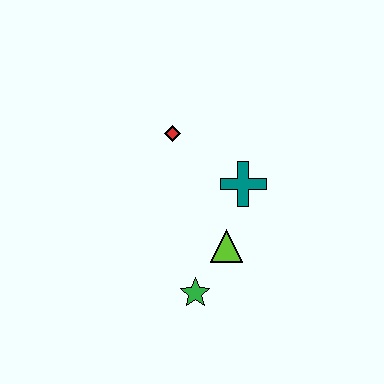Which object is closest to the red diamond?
The teal cross is closest to the red diamond.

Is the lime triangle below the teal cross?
Yes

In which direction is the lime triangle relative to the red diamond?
The lime triangle is below the red diamond.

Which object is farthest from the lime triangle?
The red diamond is farthest from the lime triangle.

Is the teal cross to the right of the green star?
Yes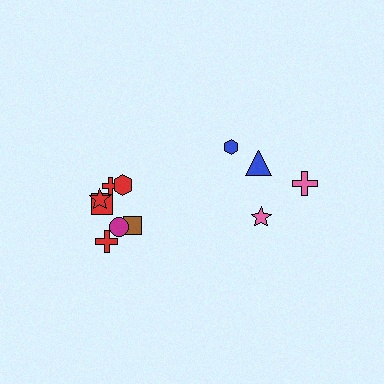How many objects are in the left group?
There are 7 objects.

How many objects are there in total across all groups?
There are 11 objects.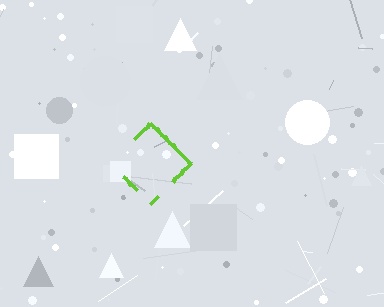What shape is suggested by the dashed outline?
The dashed outline suggests a diamond.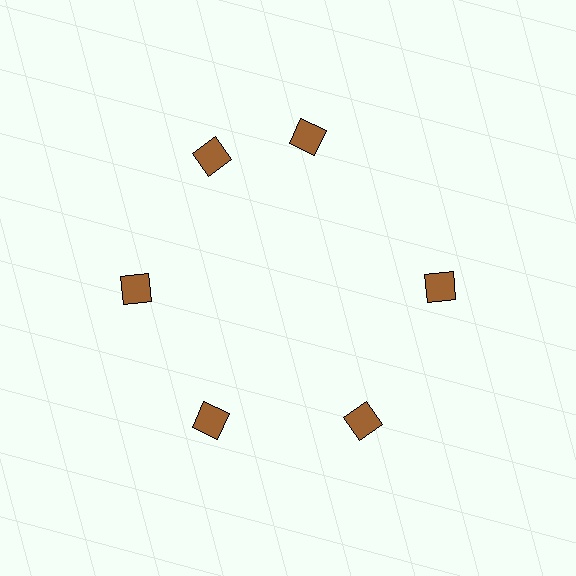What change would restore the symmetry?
The symmetry would be restored by rotating it back into even spacing with its neighbors so that all 6 diamonds sit at equal angles and equal distance from the center.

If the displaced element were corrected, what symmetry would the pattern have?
It would have 6-fold rotational symmetry — the pattern would map onto itself every 60 degrees.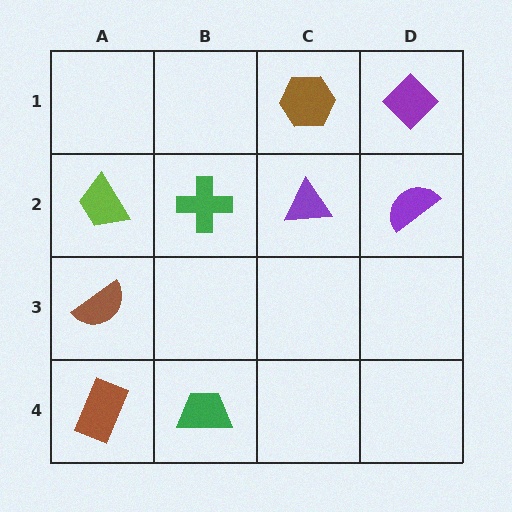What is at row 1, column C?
A brown hexagon.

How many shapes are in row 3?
1 shape.